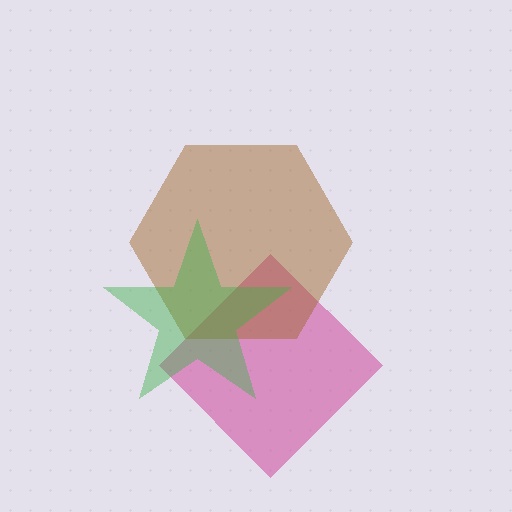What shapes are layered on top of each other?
The layered shapes are: a magenta diamond, a brown hexagon, a green star.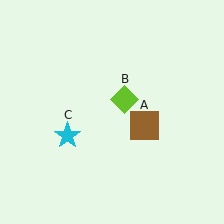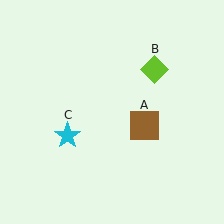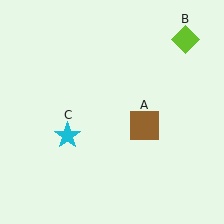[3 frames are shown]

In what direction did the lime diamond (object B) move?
The lime diamond (object B) moved up and to the right.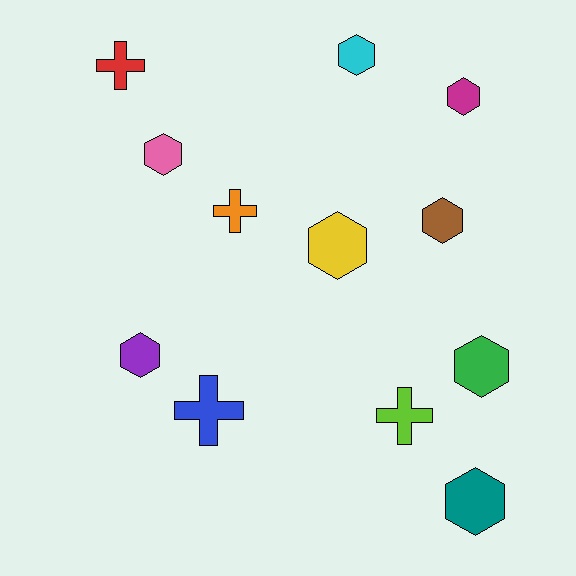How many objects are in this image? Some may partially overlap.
There are 12 objects.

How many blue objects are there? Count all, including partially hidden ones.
There is 1 blue object.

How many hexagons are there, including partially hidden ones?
There are 8 hexagons.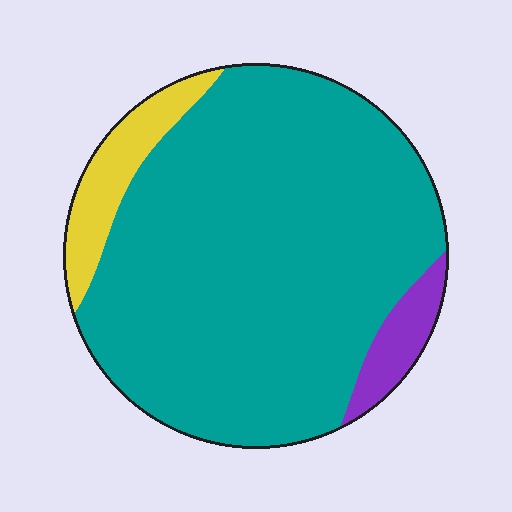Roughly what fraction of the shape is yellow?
Yellow covers roughly 10% of the shape.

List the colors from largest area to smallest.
From largest to smallest: teal, yellow, purple.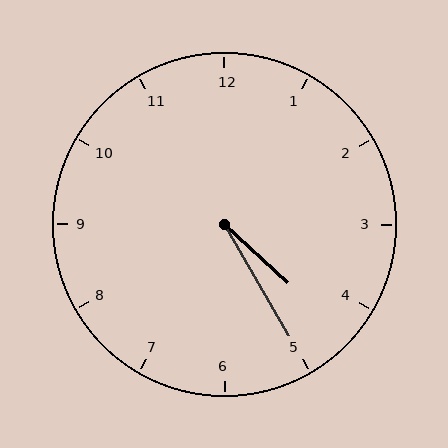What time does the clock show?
4:25.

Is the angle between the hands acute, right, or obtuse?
It is acute.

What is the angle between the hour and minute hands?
Approximately 18 degrees.